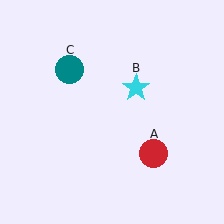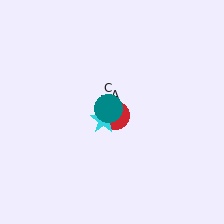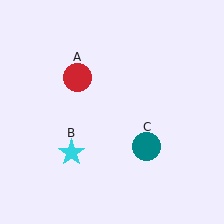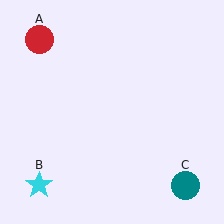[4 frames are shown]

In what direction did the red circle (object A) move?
The red circle (object A) moved up and to the left.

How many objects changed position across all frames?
3 objects changed position: red circle (object A), cyan star (object B), teal circle (object C).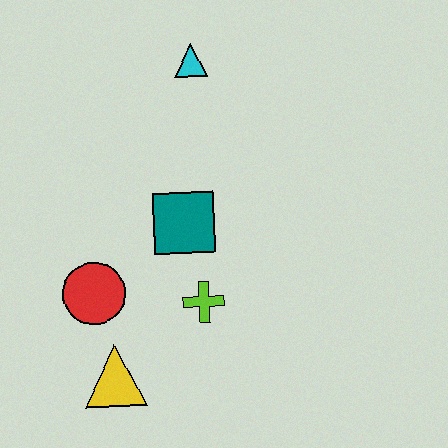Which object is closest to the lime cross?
The teal square is closest to the lime cross.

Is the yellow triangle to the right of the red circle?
Yes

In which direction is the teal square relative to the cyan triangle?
The teal square is below the cyan triangle.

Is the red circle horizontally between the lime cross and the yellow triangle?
No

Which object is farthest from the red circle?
The cyan triangle is farthest from the red circle.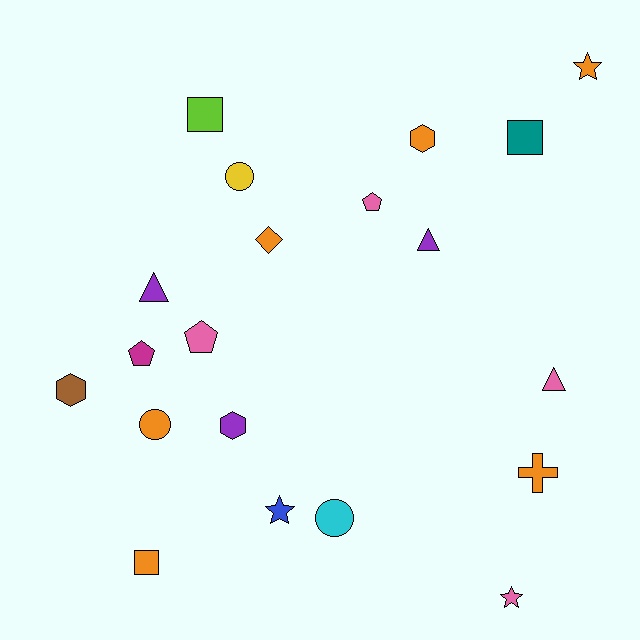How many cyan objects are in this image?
There is 1 cyan object.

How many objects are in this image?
There are 20 objects.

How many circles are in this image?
There are 3 circles.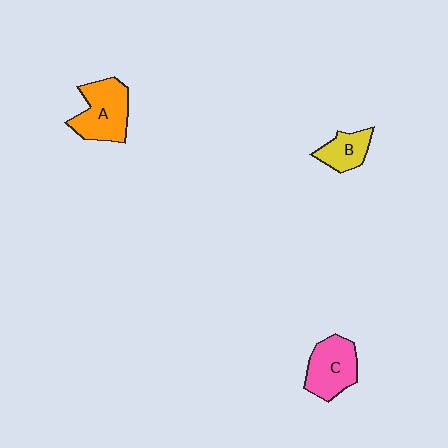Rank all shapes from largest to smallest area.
From largest to smallest: A (orange), C (pink), B (yellow).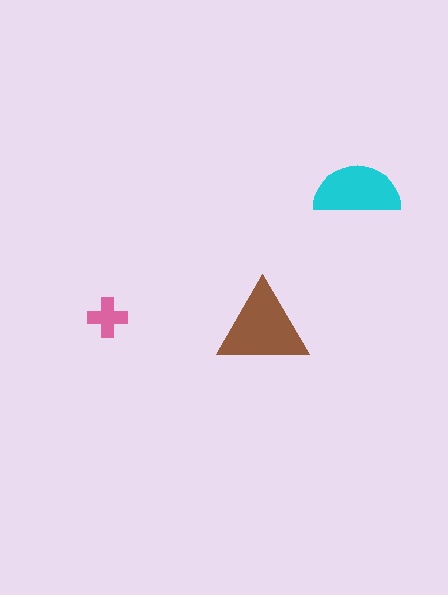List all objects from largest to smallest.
The brown triangle, the cyan semicircle, the pink cross.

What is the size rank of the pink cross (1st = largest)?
3rd.